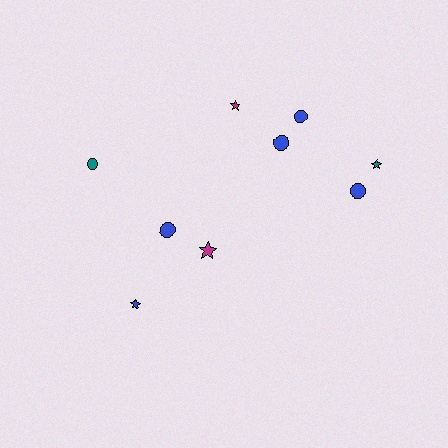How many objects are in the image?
There are 9 objects.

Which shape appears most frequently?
Circle, with 5 objects.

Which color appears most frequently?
Blue, with 5 objects.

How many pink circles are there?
There are no pink circles.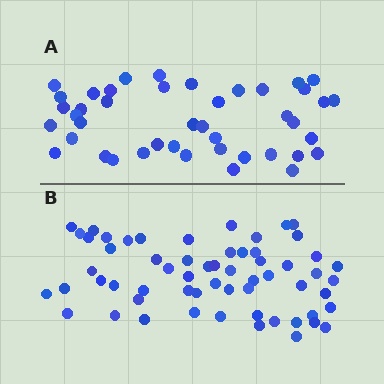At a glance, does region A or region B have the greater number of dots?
Region B (the bottom region) has more dots.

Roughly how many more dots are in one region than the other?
Region B has approximately 15 more dots than region A.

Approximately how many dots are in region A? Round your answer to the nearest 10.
About 40 dots. (The exact count is 43, which rounds to 40.)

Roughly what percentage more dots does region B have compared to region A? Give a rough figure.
About 40% more.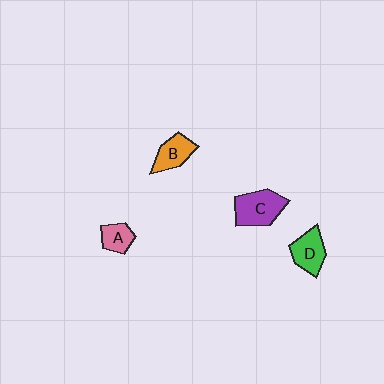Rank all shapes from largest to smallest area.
From largest to smallest: C (purple), D (green), B (orange), A (pink).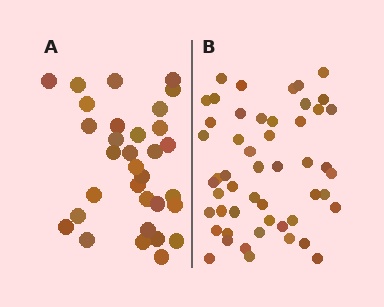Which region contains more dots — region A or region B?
Region B (the right region) has more dots.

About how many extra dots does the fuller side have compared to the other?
Region B has approximately 20 more dots than region A.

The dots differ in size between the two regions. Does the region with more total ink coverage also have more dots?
No. Region A has more total ink coverage because its dots are larger, but region B actually contains more individual dots. Total area can be misleading — the number of items is what matters here.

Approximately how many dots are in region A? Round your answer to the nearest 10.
About 30 dots. (The exact count is 32, which rounds to 30.)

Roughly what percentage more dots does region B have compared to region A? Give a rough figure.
About 60% more.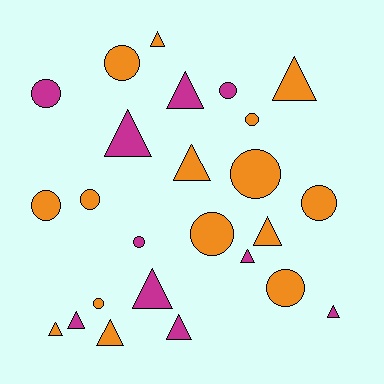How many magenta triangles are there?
There are 7 magenta triangles.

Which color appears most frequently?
Orange, with 15 objects.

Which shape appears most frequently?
Triangle, with 13 objects.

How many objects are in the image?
There are 25 objects.